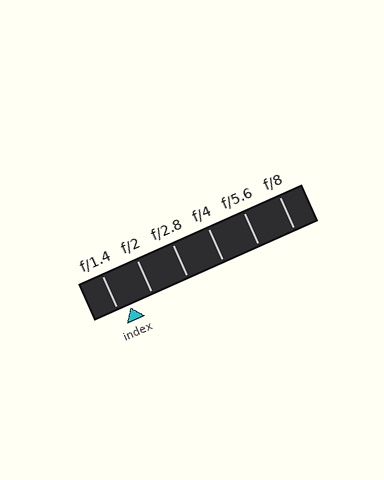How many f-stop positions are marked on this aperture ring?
There are 6 f-stop positions marked.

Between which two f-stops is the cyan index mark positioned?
The index mark is between f/1.4 and f/2.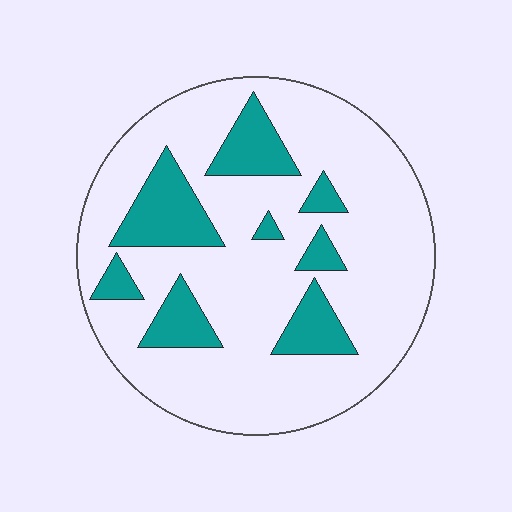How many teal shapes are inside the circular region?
8.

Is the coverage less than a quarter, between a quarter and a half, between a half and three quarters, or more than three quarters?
Less than a quarter.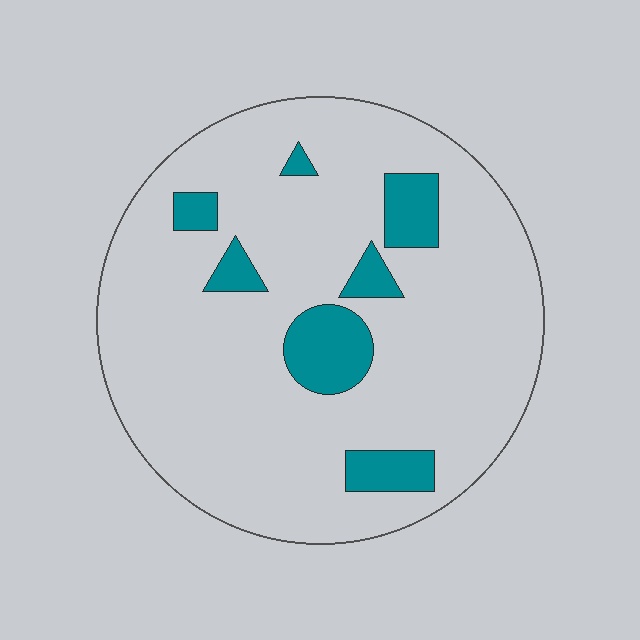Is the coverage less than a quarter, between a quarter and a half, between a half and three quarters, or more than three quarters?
Less than a quarter.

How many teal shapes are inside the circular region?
7.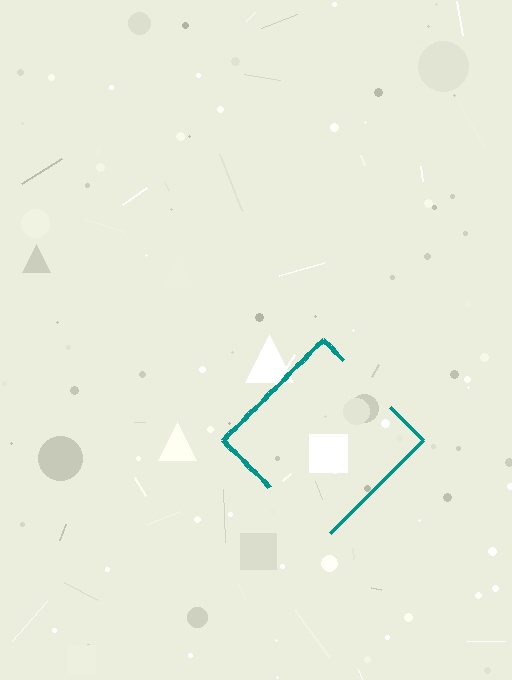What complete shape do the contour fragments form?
The contour fragments form a diamond.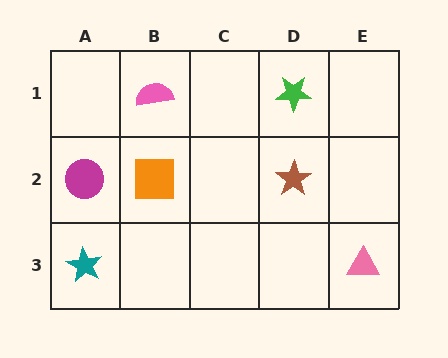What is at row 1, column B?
A pink semicircle.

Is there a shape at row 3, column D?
No, that cell is empty.